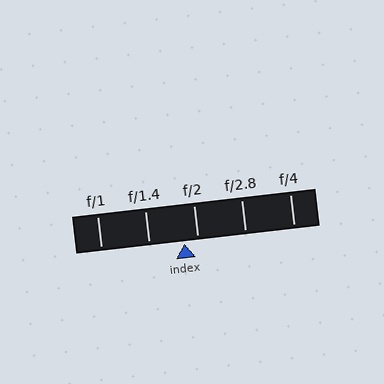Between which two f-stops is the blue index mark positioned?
The index mark is between f/1.4 and f/2.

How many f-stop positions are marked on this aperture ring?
There are 5 f-stop positions marked.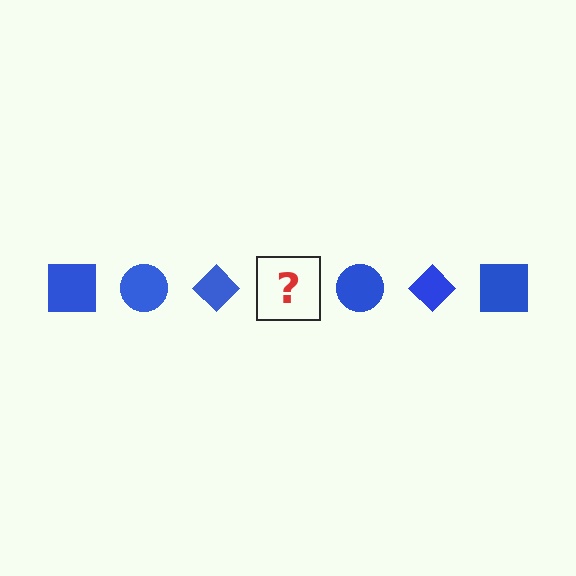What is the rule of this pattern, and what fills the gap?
The rule is that the pattern cycles through square, circle, diamond shapes in blue. The gap should be filled with a blue square.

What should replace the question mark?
The question mark should be replaced with a blue square.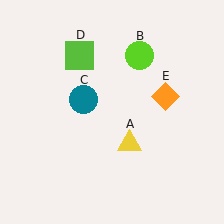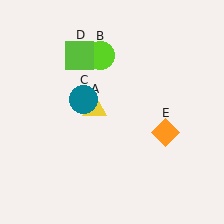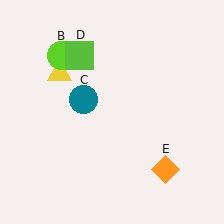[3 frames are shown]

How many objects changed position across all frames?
3 objects changed position: yellow triangle (object A), lime circle (object B), orange diamond (object E).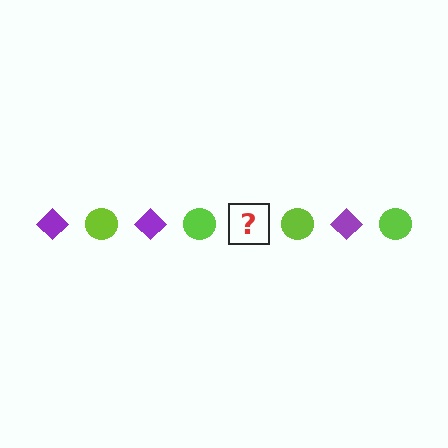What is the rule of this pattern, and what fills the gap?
The rule is that the pattern alternates between purple diamond and lime circle. The gap should be filled with a purple diamond.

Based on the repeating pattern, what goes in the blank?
The blank should be a purple diamond.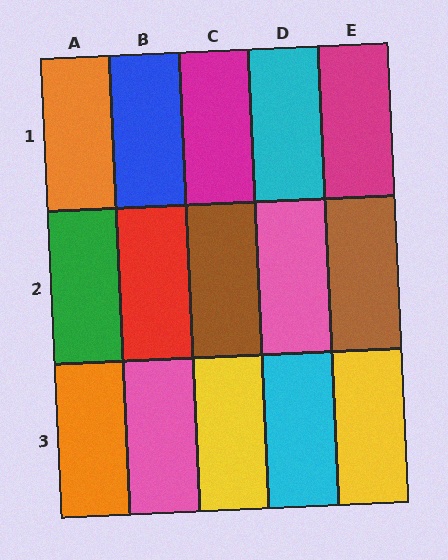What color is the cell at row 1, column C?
Magenta.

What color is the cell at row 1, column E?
Magenta.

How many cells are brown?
2 cells are brown.